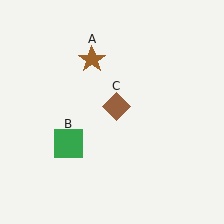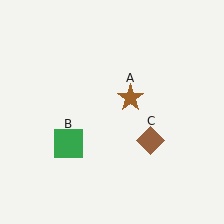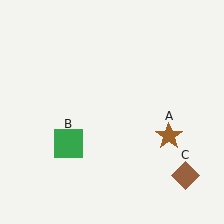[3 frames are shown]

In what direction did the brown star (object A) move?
The brown star (object A) moved down and to the right.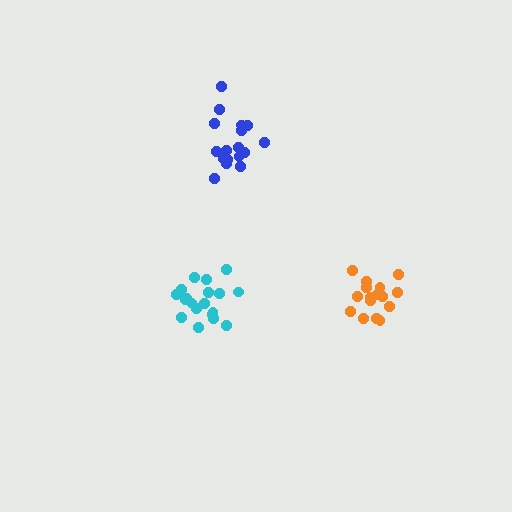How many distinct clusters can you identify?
There are 3 distinct clusters.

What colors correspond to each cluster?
The clusters are colored: blue, orange, cyan.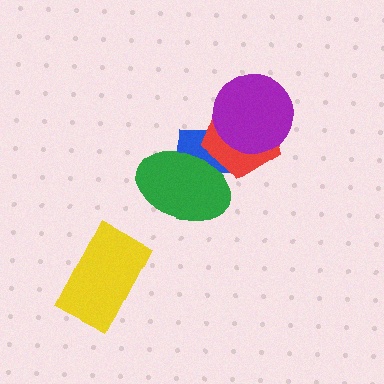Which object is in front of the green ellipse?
The red pentagon is in front of the green ellipse.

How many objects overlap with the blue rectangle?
3 objects overlap with the blue rectangle.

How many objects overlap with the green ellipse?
2 objects overlap with the green ellipse.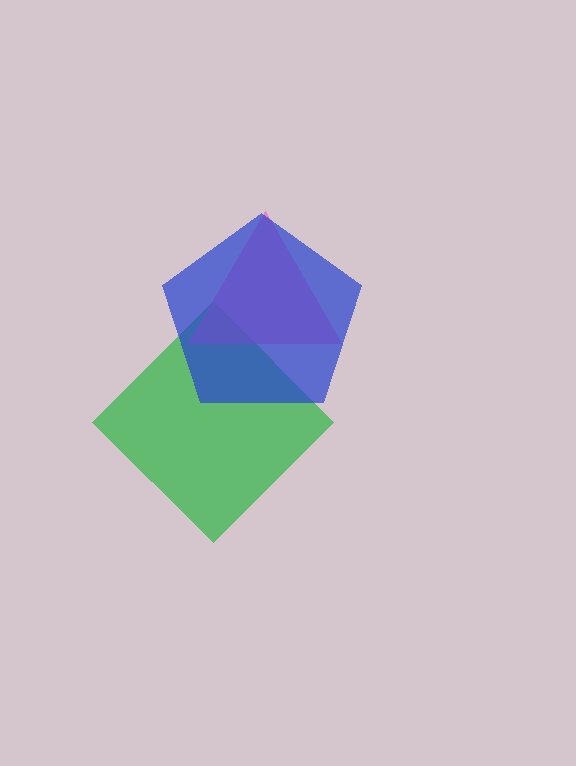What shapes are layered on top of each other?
The layered shapes are: a green diamond, a pink triangle, a blue pentagon.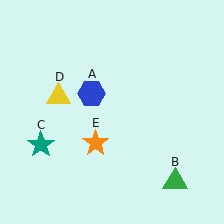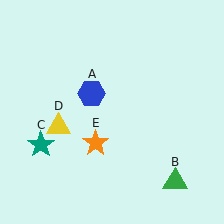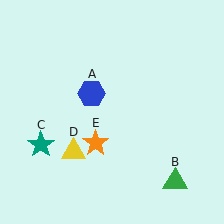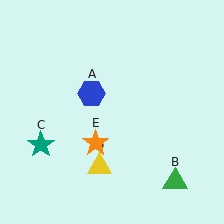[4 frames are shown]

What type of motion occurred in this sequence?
The yellow triangle (object D) rotated counterclockwise around the center of the scene.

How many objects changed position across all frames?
1 object changed position: yellow triangle (object D).